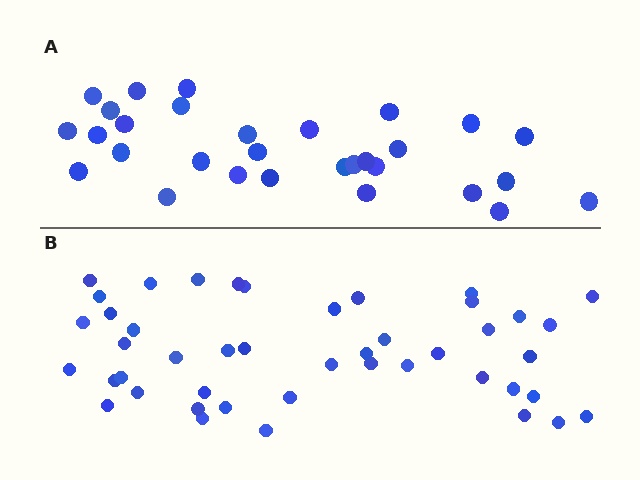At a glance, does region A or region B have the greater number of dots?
Region B (the bottom region) has more dots.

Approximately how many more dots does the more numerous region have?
Region B has approximately 15 more dots than region A.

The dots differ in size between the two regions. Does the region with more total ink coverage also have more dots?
No. Region A has more total ink coverage because its dots are larger, but region B actually contains more individual dots. Total area can be misleading — the number of items is what matters here.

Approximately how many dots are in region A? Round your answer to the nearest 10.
About 30 dots.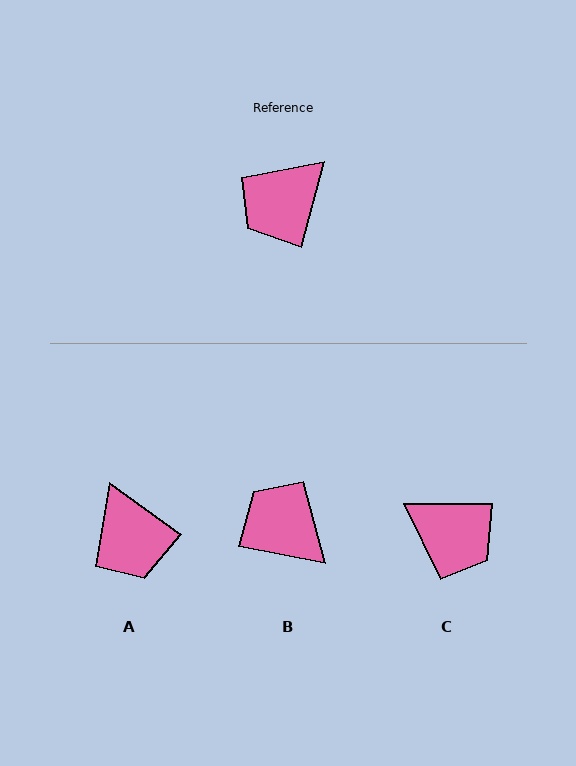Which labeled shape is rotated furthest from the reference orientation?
C, about 105 degrees away.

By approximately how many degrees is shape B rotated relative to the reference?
Approximately 86 degrees clockwise.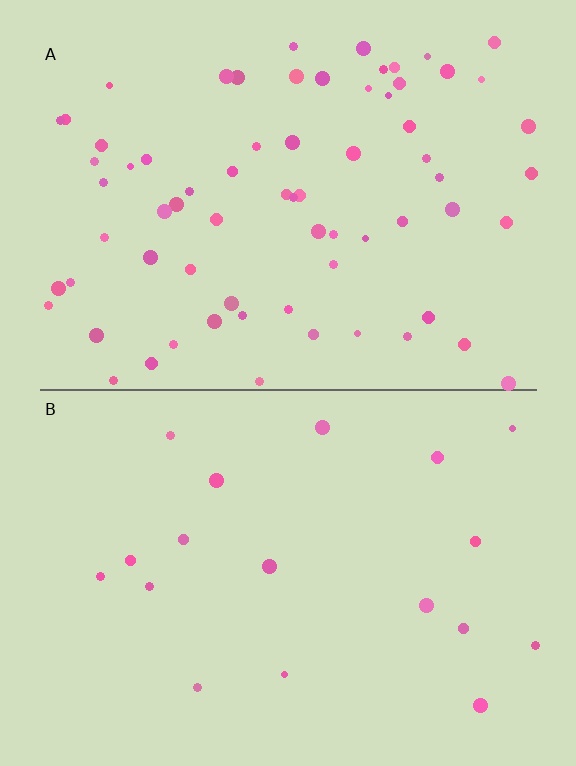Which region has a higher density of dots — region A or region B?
A (the top).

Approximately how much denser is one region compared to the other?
Approximately 3.8× — region A over region B.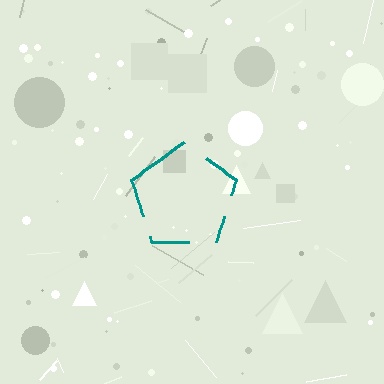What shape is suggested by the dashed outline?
The dashed outline suggests a pentagon.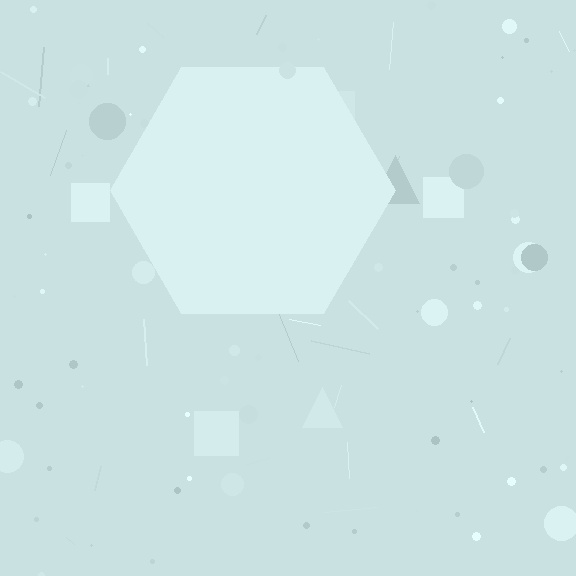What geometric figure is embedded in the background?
A hexagon is embedded in the background.